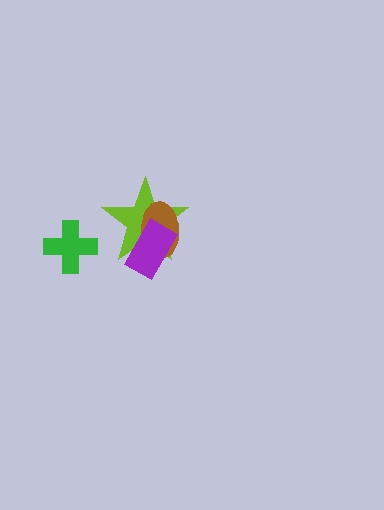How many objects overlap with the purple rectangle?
2 objects overlap with the purple rectangle.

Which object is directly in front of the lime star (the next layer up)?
The brown ellipse is directly in front of the lime star.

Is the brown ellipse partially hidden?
Yes, it is partially covered by another shape.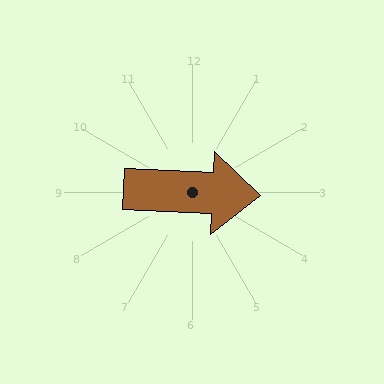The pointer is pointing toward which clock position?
Roughly 3 o'clock.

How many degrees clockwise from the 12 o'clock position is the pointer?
Approximately 93 degrees.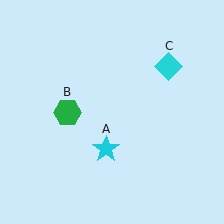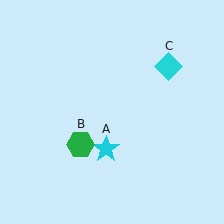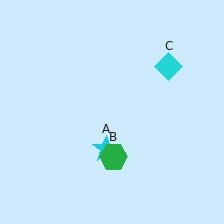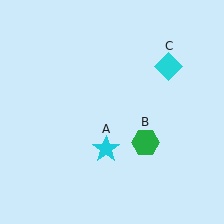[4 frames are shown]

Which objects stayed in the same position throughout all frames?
Cyan star (object A) and cyan diamond (object C) remained stationary.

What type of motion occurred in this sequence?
The green hexagon (object B) rotated counterclockwise around the center of the scene.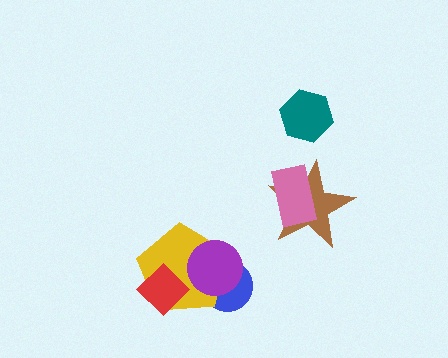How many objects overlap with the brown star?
1 object overlaps with the brown star.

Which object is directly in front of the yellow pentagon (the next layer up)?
The red diamond is directly in front of the yellow pentagon.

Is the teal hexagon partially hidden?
No, no other shape covers it.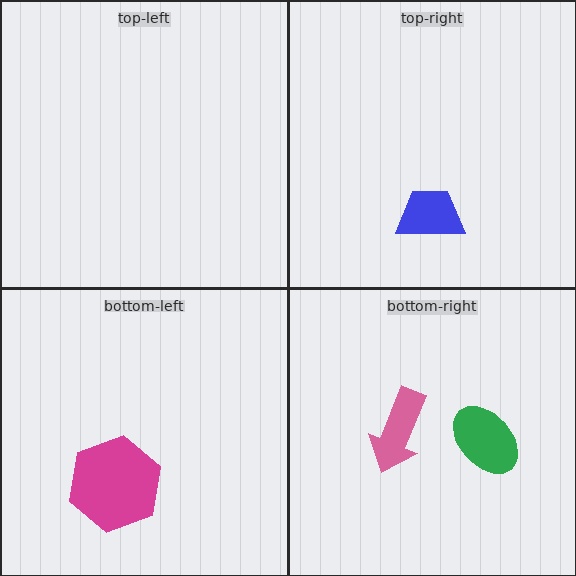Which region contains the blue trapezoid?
The top-right region.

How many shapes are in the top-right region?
1.